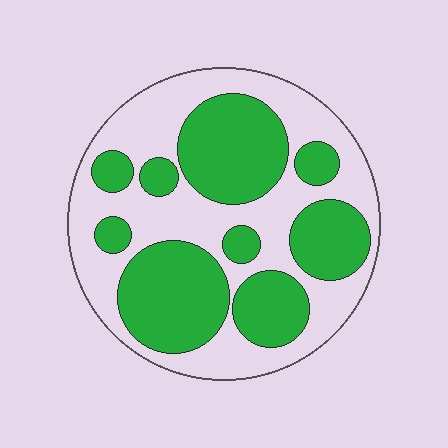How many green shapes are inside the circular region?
9.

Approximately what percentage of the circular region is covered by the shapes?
Approximately 45%.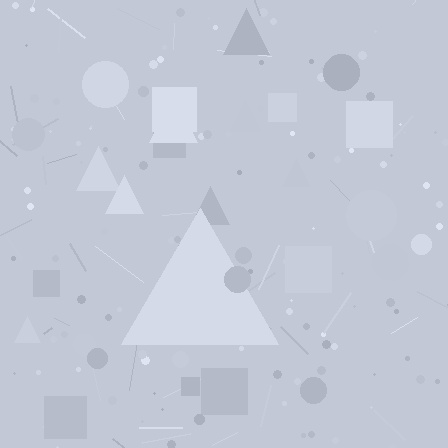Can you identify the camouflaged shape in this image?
The camouflaged shape is a triangle.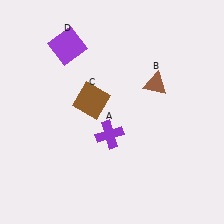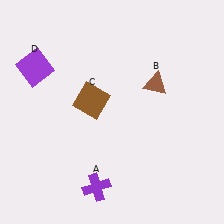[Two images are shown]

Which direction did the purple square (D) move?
The purple square (D) moved left.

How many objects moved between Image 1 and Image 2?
2 objects moved between the two images.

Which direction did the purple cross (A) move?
The purple cross (A) moved down.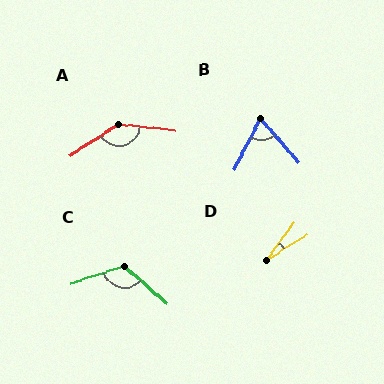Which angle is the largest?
A, at approximately 140 degrees.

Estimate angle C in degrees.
Approximately 120 degrees.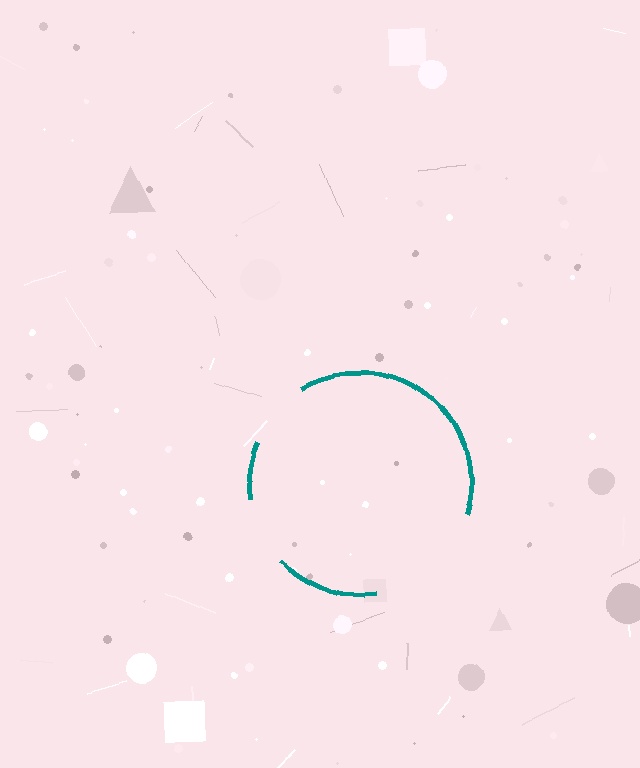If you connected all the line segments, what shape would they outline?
They would outline a circle.